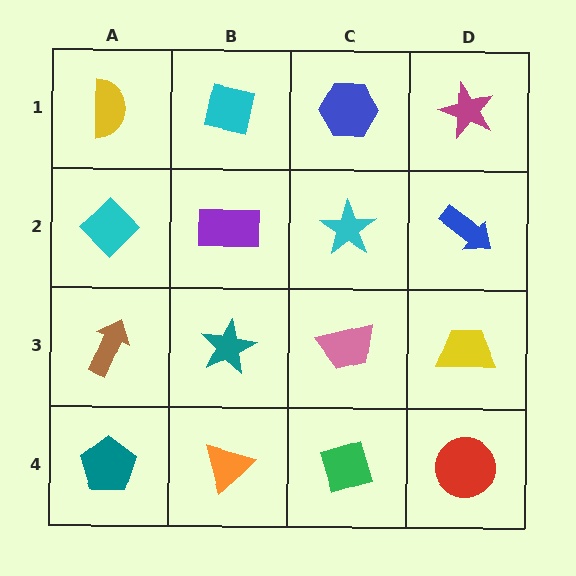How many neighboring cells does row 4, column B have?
3.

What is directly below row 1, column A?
A cyan diamond.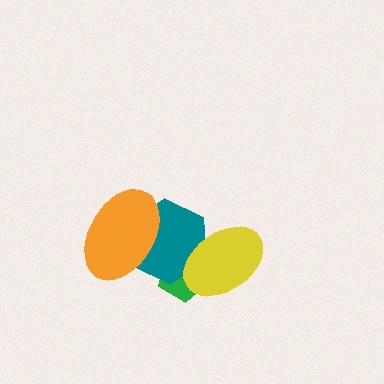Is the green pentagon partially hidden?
Yes, it is partially covered by another shape.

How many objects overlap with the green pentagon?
2 objects overlap with the green pentagon.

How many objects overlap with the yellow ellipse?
2 objects overlap with the yellow ellipse.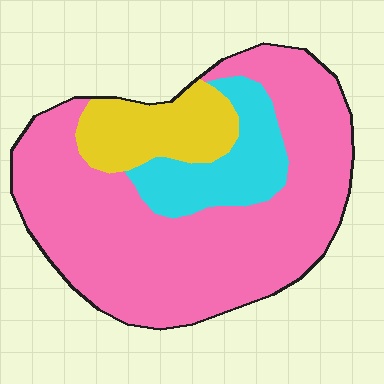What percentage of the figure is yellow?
Yellow covers around 15% of the figure.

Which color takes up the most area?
Pink, at roughly 70%.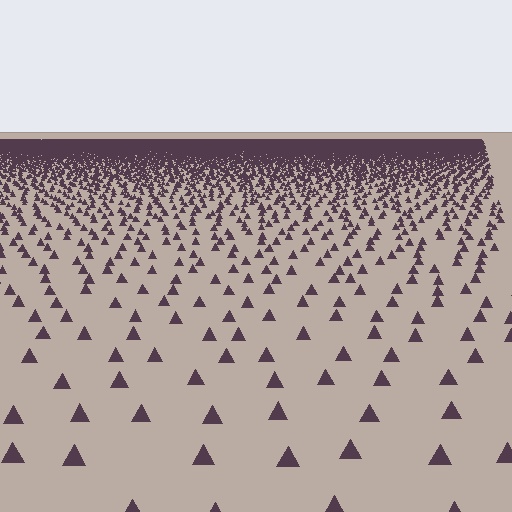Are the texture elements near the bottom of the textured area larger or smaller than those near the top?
Larger. Near the bottom, elements are closer to the viewer and appear at a bigger on-screen size.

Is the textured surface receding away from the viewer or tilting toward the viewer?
The surface is receding away from the viewer. Texture elements get smaller and denser toward the top.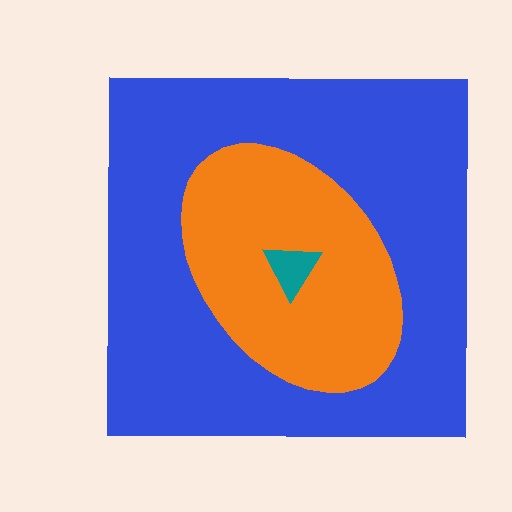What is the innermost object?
The teal triangle.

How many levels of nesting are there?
3.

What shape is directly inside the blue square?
The orange ellipse.